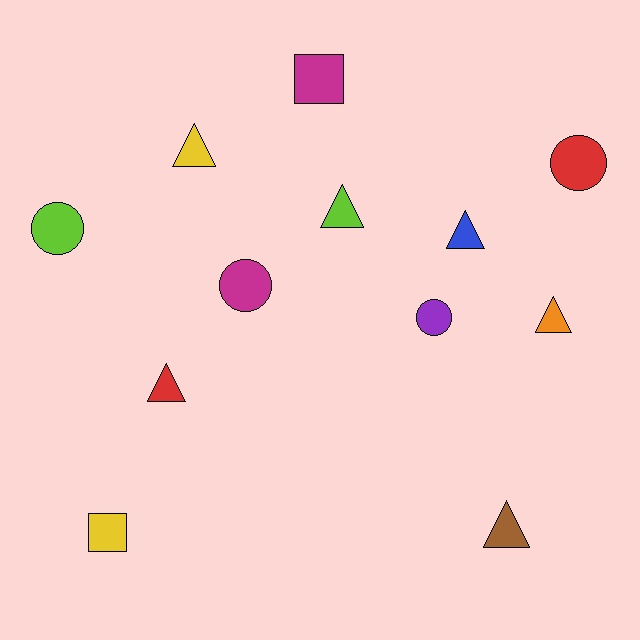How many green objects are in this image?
There are no green objects.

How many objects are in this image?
There are 12 objects.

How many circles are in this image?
There are 4 circles.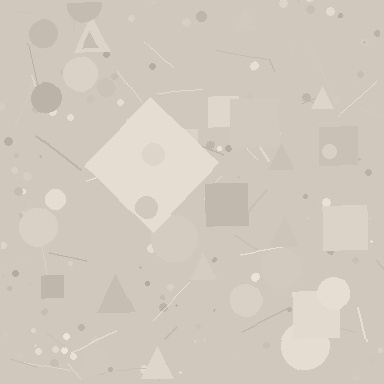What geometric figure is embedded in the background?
A diamond is embedded in the background.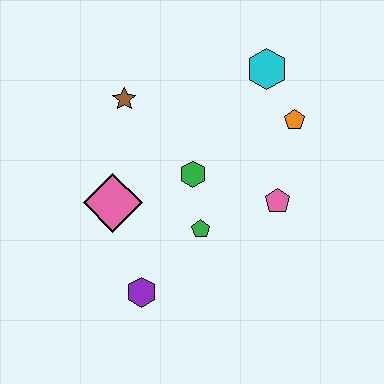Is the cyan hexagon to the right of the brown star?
Yes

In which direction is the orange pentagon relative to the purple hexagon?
The orange pentagon is above the purple hexagon.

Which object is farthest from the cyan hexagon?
The purple hexagon is farthest from the cyan hexagon.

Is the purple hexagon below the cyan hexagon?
Yes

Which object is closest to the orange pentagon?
The cyan hexagon is closest to the orange pentagon.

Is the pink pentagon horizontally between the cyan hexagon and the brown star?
No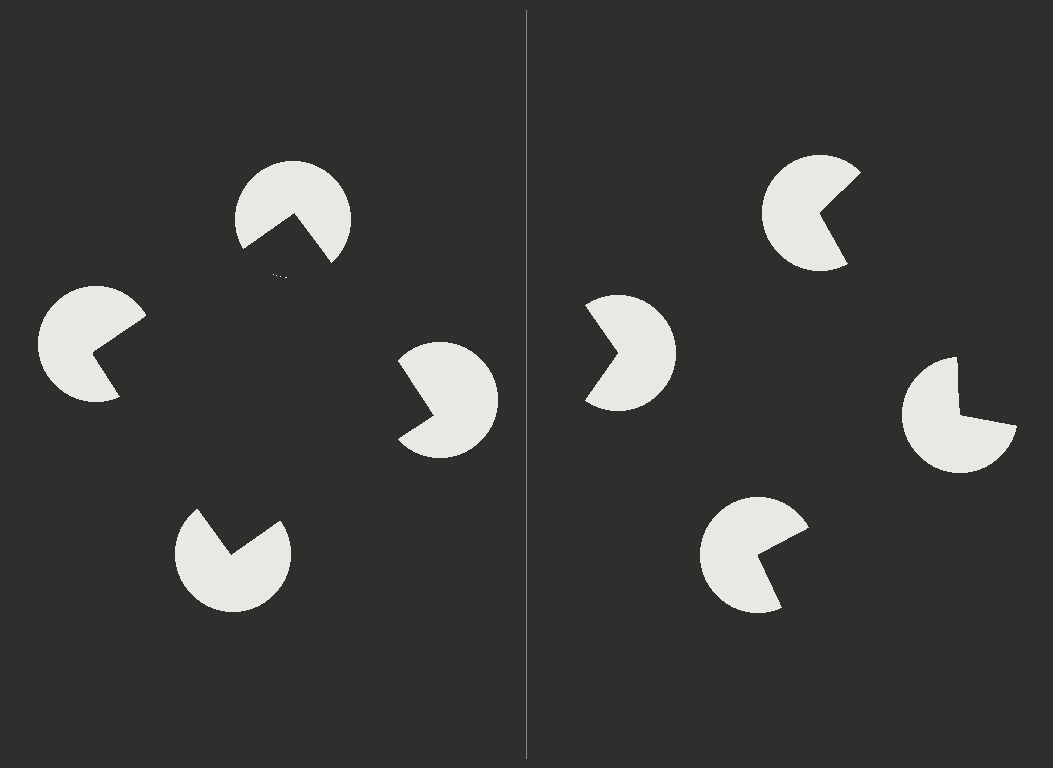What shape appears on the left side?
An illusory square.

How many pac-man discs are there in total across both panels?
8 — 4 on each side.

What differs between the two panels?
The pac-man discs are positioned identically on both sides; only the wedge orientations differ. On the left they align to a square; on the right they are misaligned.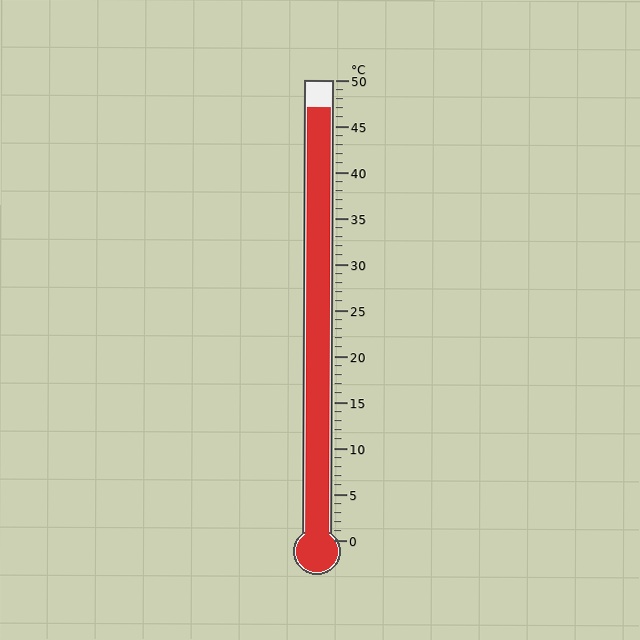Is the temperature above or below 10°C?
The temperature is above 10°C.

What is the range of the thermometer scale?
The thermometer scale ranges from 0°C to 50°C.